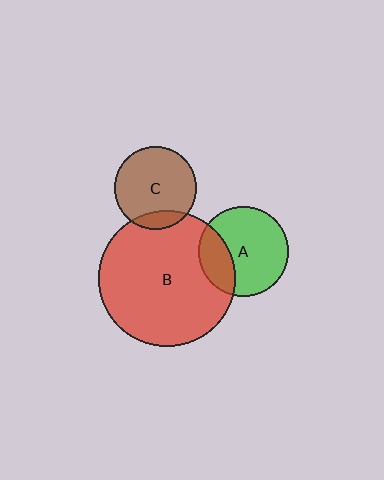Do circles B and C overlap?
Yes.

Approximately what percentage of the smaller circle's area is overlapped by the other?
Approximately 15%.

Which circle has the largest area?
Circle B (red).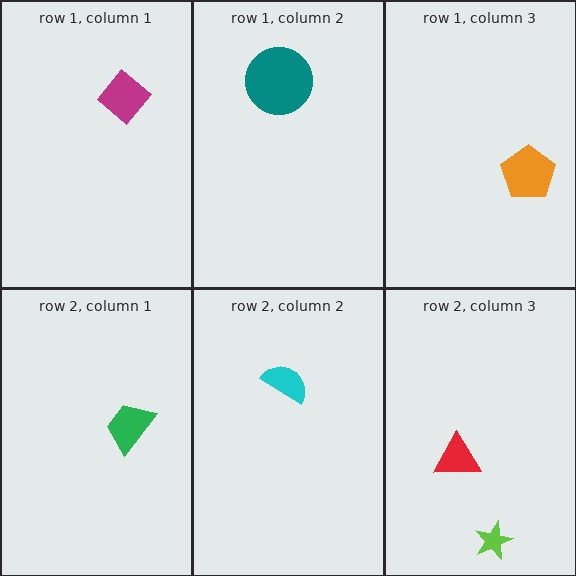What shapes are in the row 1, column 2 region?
The teal circle.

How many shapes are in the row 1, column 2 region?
1.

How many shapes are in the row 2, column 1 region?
1.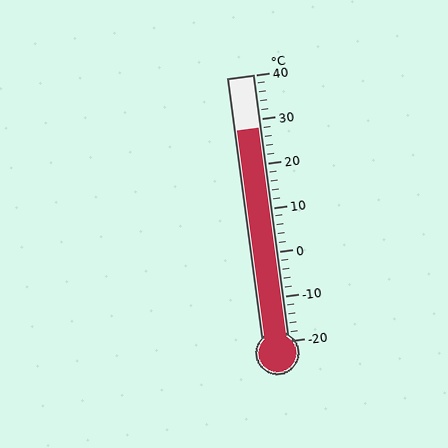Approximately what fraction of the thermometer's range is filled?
The thermometer is filled to approximately 80% of its range.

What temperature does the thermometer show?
The thermometer shows approximately 28°C.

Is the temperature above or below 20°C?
The temperature is above 20°C.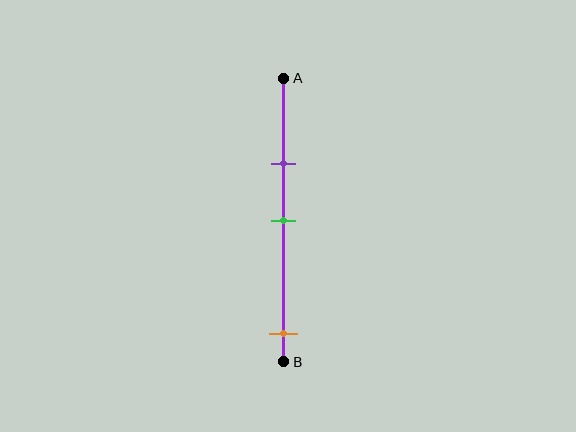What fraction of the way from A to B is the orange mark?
The orange mark is approximately 90% (0.9) of the way from A to B.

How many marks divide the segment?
There are 3 marks dividing the segment.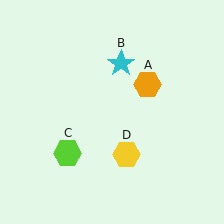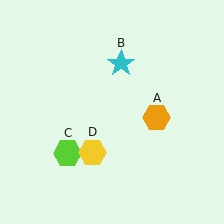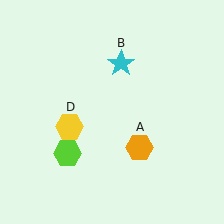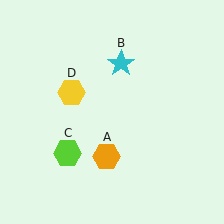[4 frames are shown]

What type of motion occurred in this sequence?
The orange hexagon (object A), yellow hexagon (object D) rotated clockwise around the center of the scene.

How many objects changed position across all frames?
2 objects changed position: orange hexagon (object A), yellow hexagon (object D).